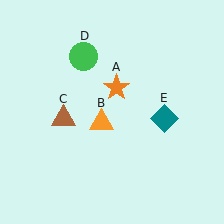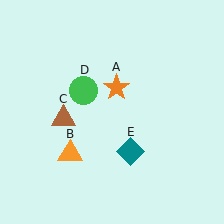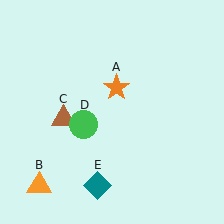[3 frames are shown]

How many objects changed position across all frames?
3 objects changed position: orange triangle (object B), green circle (object D), teal diamond (object E).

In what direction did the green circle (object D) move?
The green circle (object D) moved down.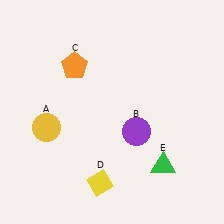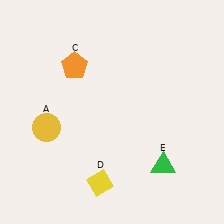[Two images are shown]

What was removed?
The purple circle (B) was removed in Image 2.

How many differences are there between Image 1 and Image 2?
There is 1 difference between the two images.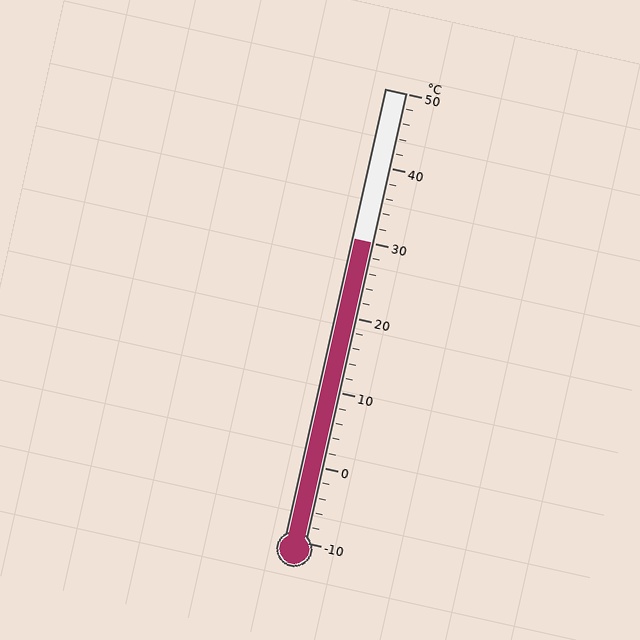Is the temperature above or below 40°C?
The temperature is below 40°C.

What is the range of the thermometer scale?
The thermometer scale ranges from -10°C to 50°C.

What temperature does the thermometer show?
The thermometer shows approximately 30°C.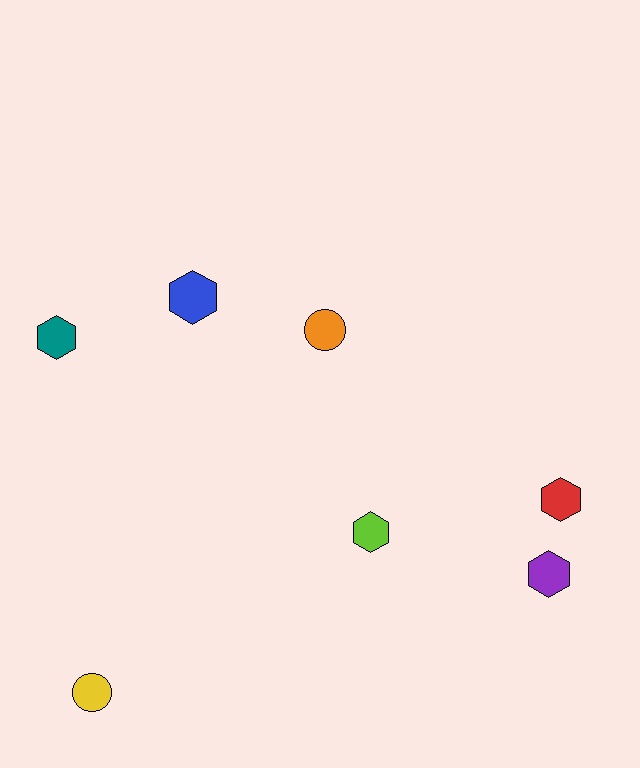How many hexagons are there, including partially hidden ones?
There are 5 hexagons.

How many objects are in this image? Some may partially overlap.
There are 7 objects.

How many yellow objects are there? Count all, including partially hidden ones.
There is 1 yellow object.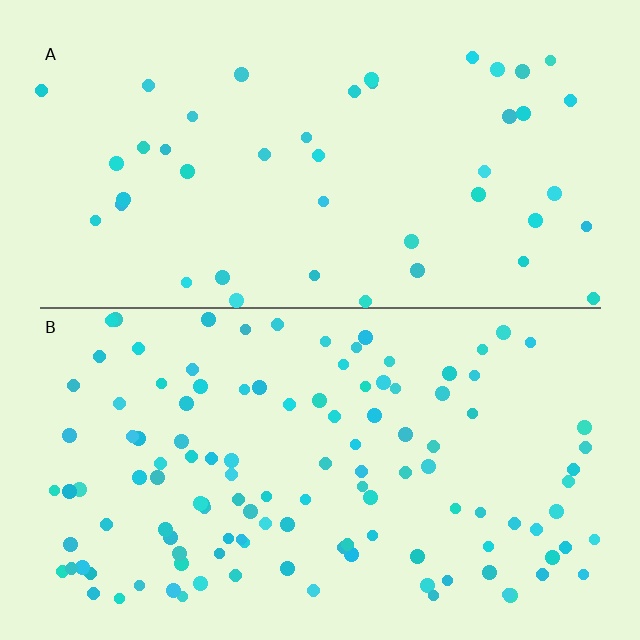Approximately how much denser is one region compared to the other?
Approximately 2.7× — region B over region A.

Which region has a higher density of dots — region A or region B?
B (the bottom).